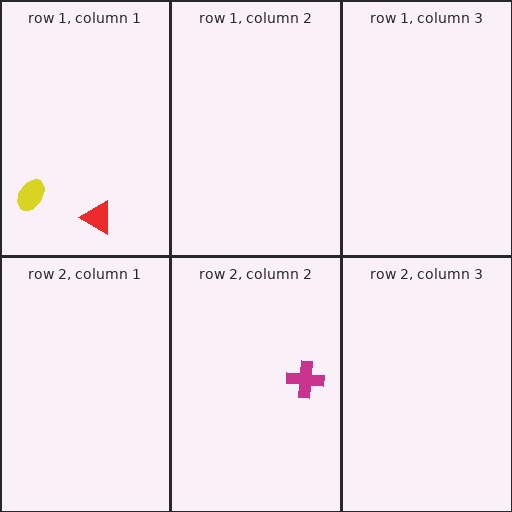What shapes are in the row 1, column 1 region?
The red triangle, the yellow ellipse.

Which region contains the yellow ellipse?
The row 1, column 1 region.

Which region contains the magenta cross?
The row 2, column 2 region.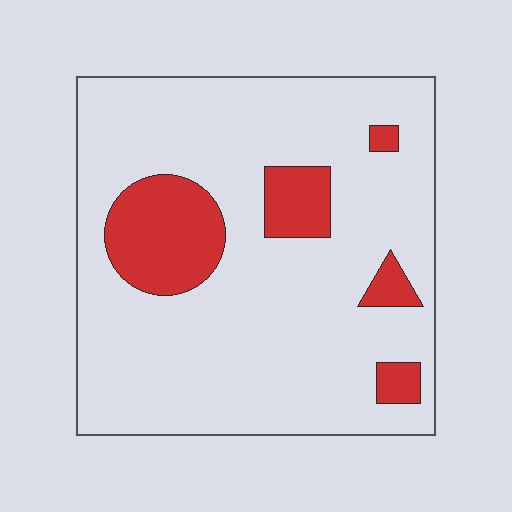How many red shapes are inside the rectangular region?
5.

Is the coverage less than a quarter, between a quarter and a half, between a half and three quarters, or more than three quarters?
Less than a quarter.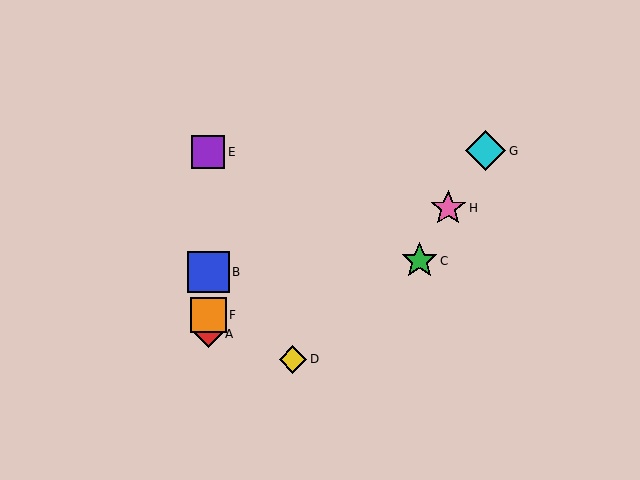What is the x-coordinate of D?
Object D is at x≈293.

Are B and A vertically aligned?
Yes, both are at x≈208.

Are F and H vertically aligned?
No, F is at x≈208 and H is at x≈448.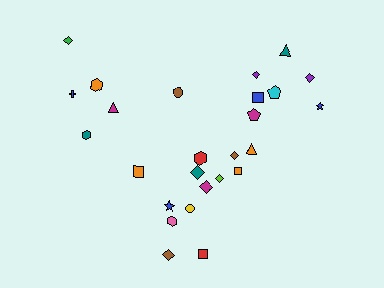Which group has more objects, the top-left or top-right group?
The top-right group.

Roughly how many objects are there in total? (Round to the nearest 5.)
Roughly 25 objects in total.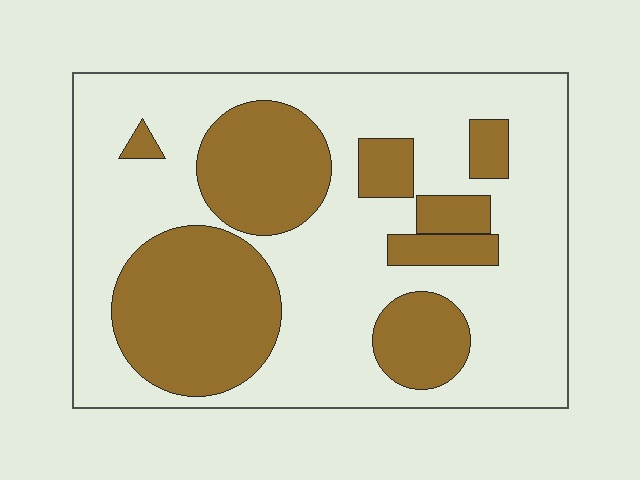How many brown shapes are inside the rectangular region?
8.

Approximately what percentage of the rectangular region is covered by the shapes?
Approximately 35%.